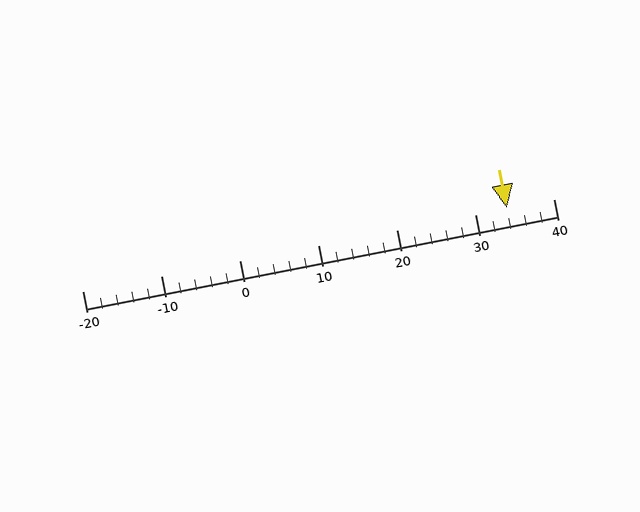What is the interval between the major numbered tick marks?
The major tick marks are spaced 10 units apart.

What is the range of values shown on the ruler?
The ruler shows values from -20 to 40.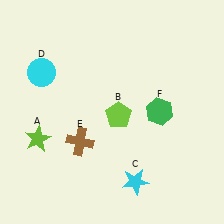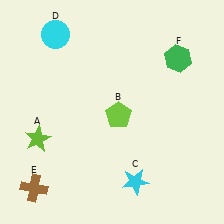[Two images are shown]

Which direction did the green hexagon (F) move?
The green hexagon (F) moved up.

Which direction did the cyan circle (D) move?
The cyan circle (D) moved up.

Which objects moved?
The objects that moved are: the cyan circle (D), the brown cross (E), the green hexagon (F).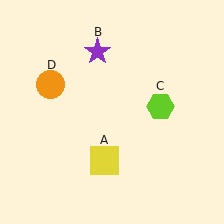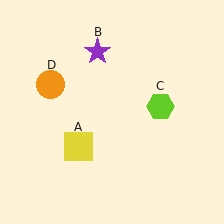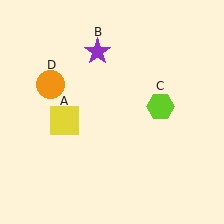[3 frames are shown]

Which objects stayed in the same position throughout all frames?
Purple star (object B) and lime hexagon (object C) and orange circle (object D) remained stationary.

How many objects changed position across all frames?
1 object changed position: yellow square (object A).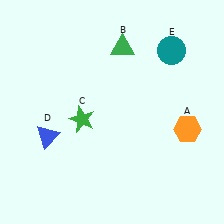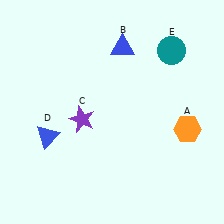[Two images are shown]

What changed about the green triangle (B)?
In Image 1, B is green. In Image 2, it changed to blue.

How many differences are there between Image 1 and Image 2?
There are 2 differences between the two images.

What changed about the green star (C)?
In Image 1, C is green. In Image 2, it changed to purple.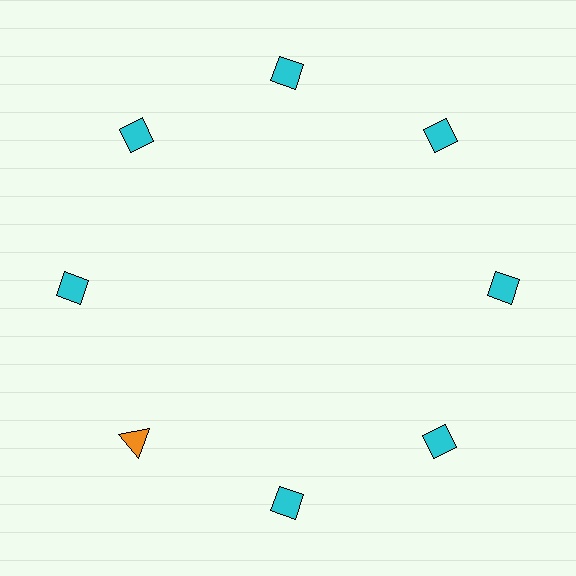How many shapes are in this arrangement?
There are 8 shapes arranged in a ring pattern.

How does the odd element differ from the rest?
It differs in both color (orange instead of cyan) and shape (triangle instead of diamond).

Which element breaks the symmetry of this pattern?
The orange triangle at roughly the 8 o'clock position breaks the symmetry. All other shapes are cyan diamonds.